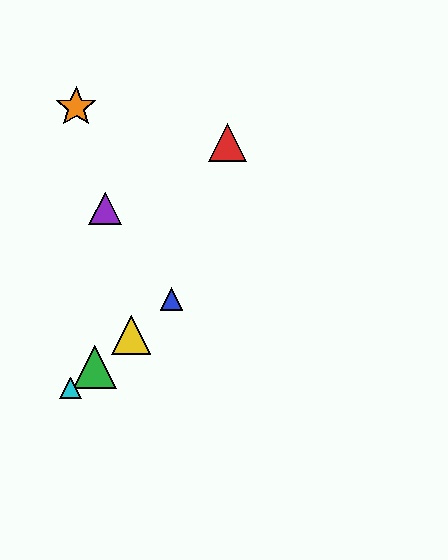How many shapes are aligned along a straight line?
4 shapes (the blue triangle, the green triangle, the yellow triangle, the cyan triangle) are aligned along a straight line.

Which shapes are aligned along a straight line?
The blue triangle, the green triangle, the yellow triangle, the cyan triangle are aligned along a straight line.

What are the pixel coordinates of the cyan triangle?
The cyan triangle is at (71, 388).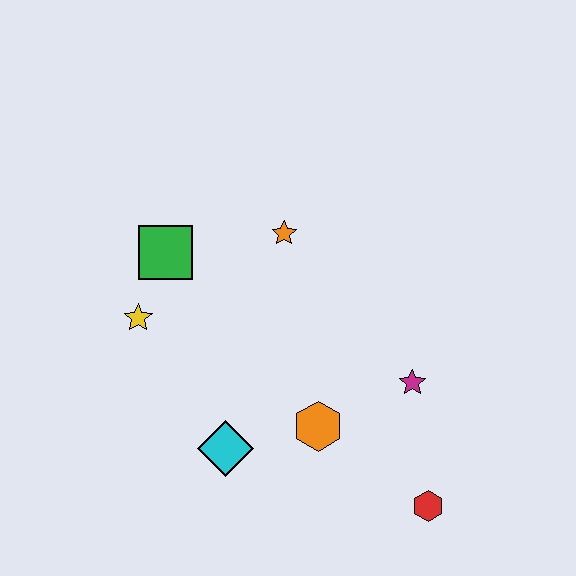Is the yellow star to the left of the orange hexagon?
Yes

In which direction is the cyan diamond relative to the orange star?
The cyan diamond is below the orange star.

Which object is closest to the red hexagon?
The magenta star is closest to the red hexagon.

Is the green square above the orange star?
No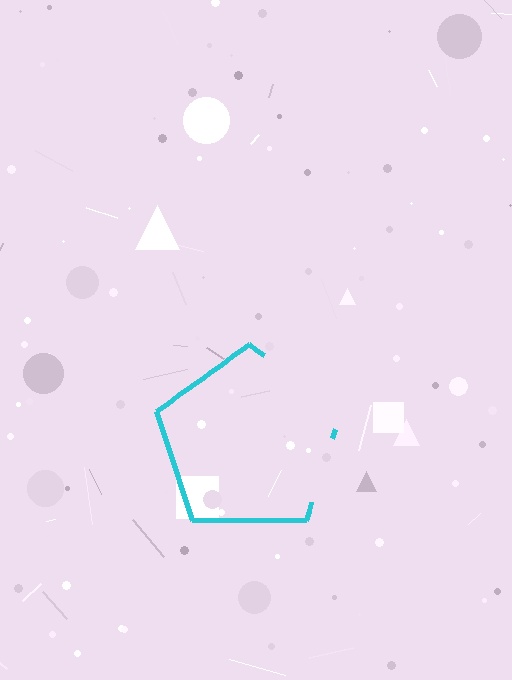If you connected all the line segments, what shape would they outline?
They would outline a pentagon.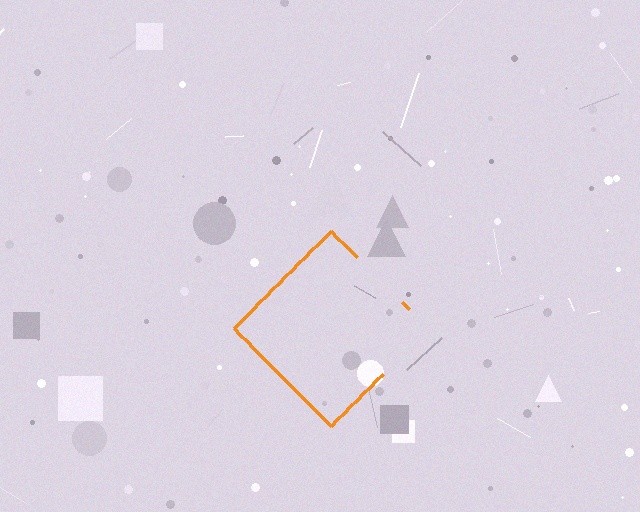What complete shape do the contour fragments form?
The contour fragments form a diamond.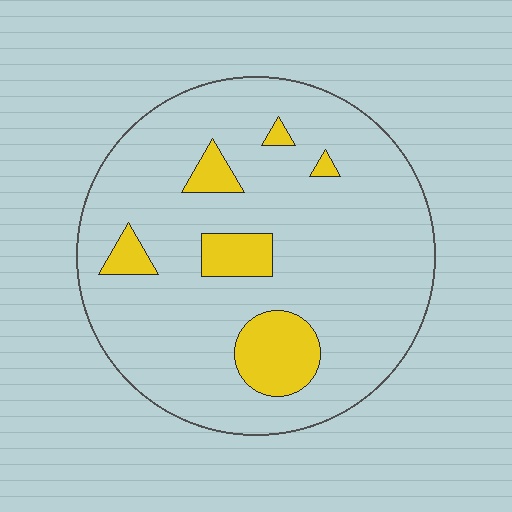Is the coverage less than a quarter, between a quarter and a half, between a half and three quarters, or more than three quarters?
Less than a quarter.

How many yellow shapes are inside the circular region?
6.